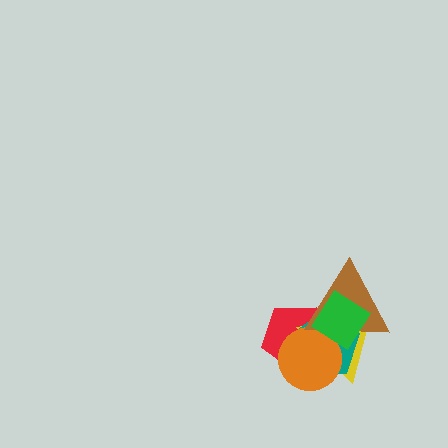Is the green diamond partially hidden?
No, no other shape covers it.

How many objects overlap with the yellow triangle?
5 objects overlap with the yellow triangle.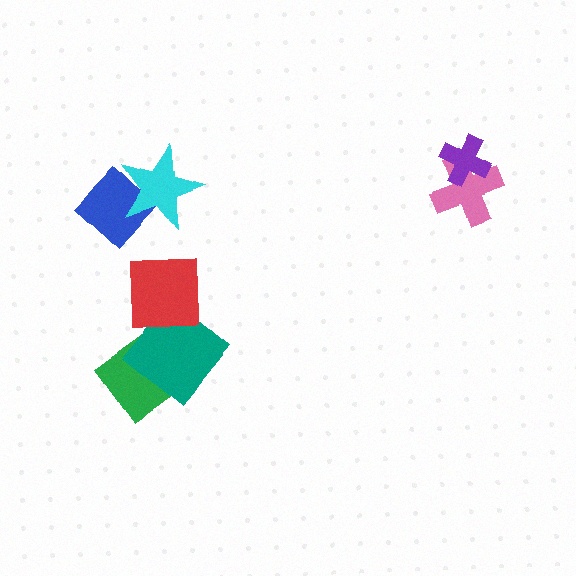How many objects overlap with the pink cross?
1 object overlaps with the pink cross.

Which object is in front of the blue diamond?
The cyan star is in front of the blue diamond.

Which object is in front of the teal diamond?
The red square is in front of the teal diamond.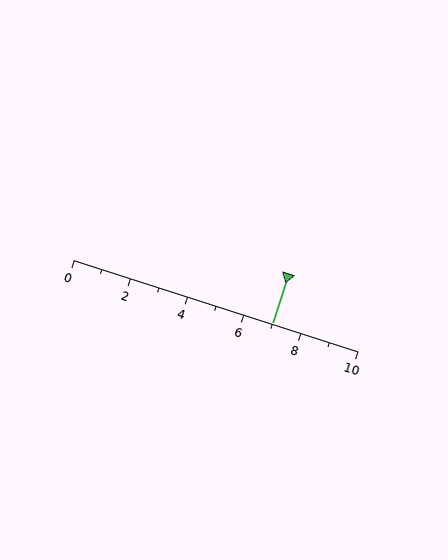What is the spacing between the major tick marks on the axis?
The major ticks are spaced 2 apart.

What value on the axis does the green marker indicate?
The marker indicates approximately 7.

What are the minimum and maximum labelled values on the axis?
The axis runs from 0 to 10.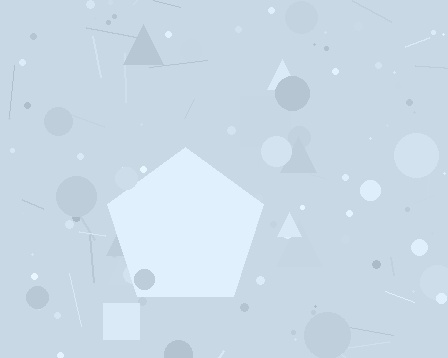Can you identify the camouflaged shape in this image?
The camouflaged shape is a pentagon.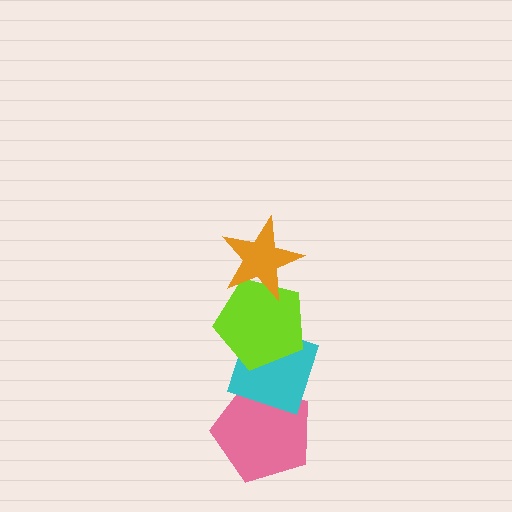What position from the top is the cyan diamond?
The cyan diamond is 3rd from the top.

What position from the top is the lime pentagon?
The lime pentagon is 2nd from the top.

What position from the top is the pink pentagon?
The pink pentagon is 4th from the top.